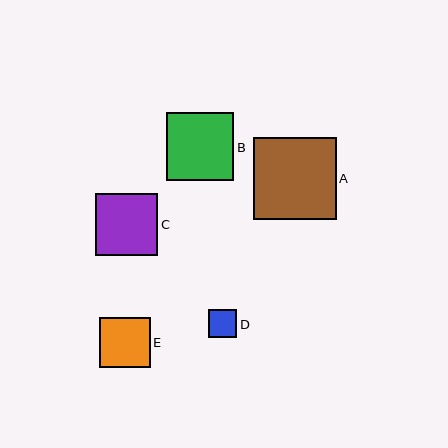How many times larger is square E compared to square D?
Square E is approximately 1.8 times the size of square D.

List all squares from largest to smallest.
From largest to smallest: A, B, C, E, D.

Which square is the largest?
Square A is the largest with a size of approximately 82 pixels.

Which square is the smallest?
Square D is the smallest with a size of approximately 28 pixels.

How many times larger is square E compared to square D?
Square E is approximately 1.8 times the size of square D.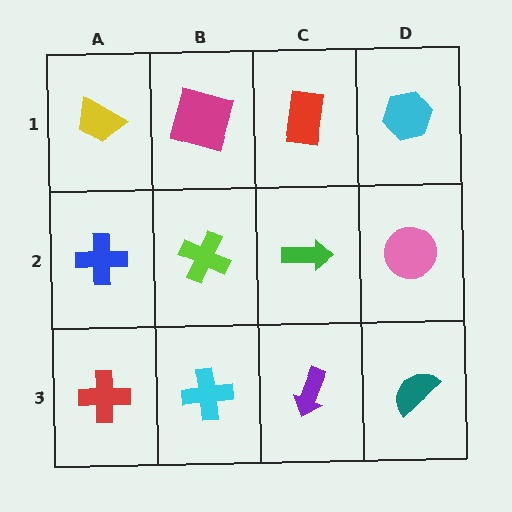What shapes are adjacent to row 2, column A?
A yellow trapezoid (row 1, column A), a red cross (row 3, column A), a lime cross (row 2, column B).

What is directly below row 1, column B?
A lime cross.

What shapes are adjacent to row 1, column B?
A lime cross (row 2, column B), a yellow trapezoid (row 1, column A), a red rectangle (row 1, column C).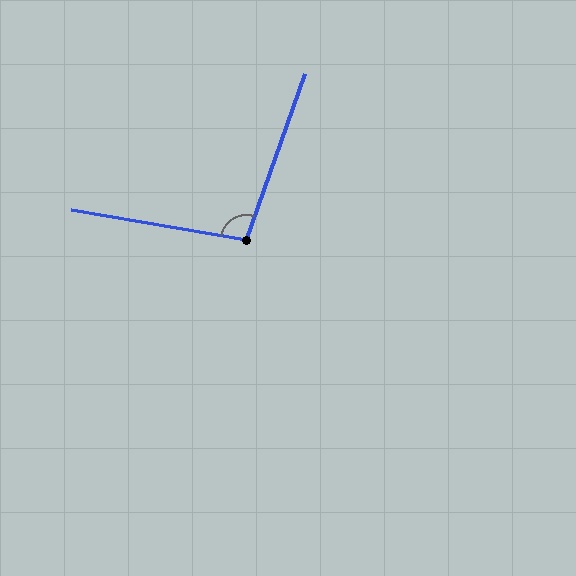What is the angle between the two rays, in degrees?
Approximately 100 degrees.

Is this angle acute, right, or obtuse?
It is obtuse.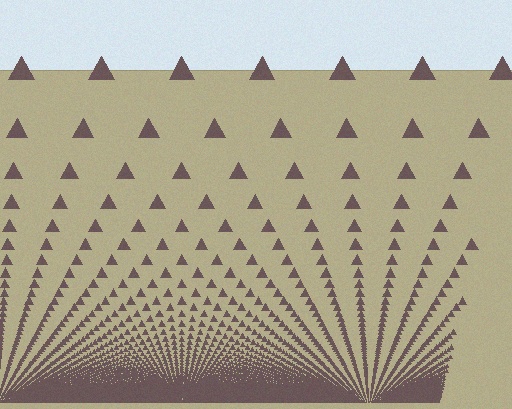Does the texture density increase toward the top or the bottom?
Density increases toward the bottom.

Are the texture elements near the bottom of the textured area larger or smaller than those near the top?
Smaller. The gradient is inverted — elements near the bottom are smaller and denser.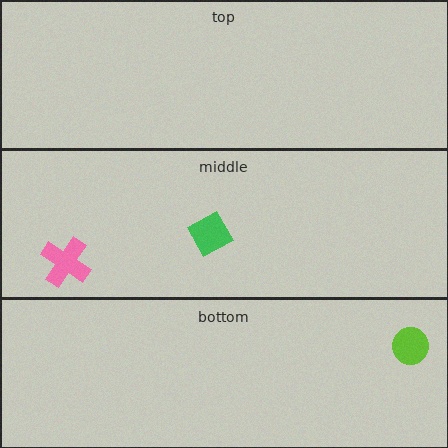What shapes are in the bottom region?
The lime circle.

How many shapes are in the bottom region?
1.